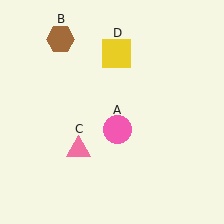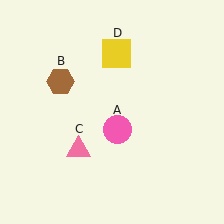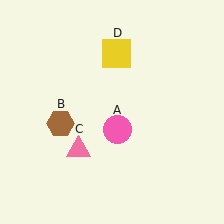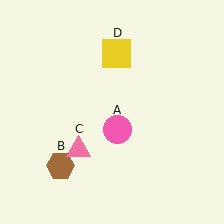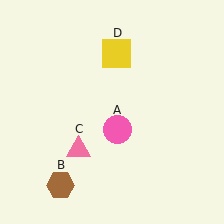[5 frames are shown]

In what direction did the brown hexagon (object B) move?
The brown hexagon (object B) moved down.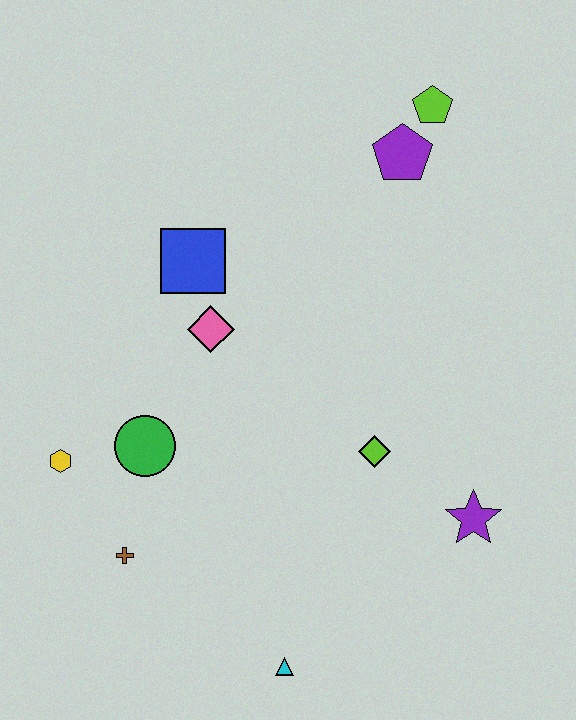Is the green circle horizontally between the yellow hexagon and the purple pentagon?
Yes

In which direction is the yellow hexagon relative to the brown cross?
The yellow hexagon is above the brown cross.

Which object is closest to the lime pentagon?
The purple pentagon is closest to the lime pentagon.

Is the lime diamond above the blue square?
No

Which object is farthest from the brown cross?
The lime pentagon is farthest from the brown cross.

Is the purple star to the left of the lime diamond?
No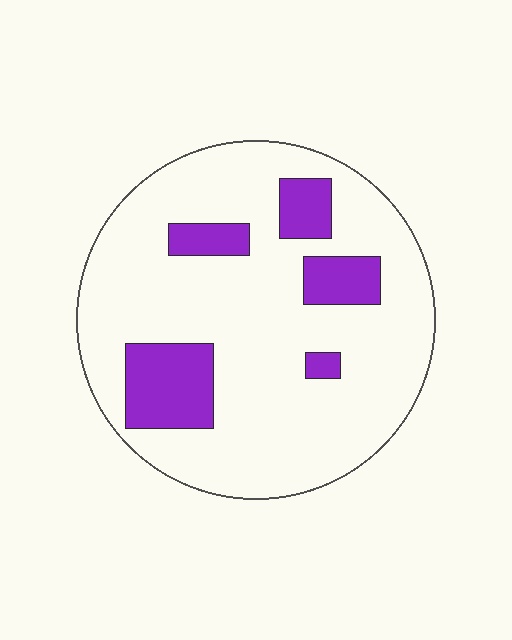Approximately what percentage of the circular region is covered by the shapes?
Approximately 20%.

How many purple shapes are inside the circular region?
5.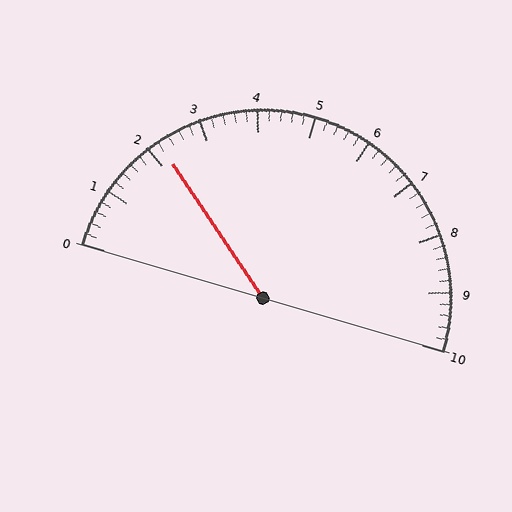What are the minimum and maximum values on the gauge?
The gauge ranges from 0 to 10.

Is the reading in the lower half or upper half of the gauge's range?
The reading is in the lower half of the range (0 to 10).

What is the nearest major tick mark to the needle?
The nearest major tick mark is 2.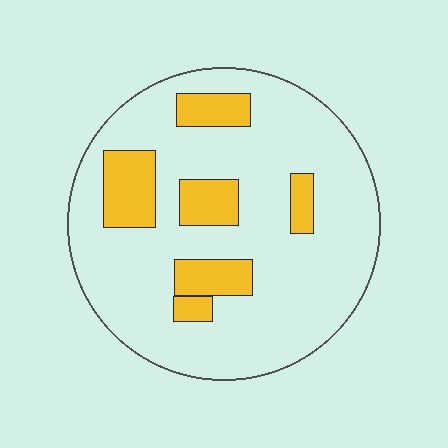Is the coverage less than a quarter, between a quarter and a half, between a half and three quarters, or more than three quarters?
Less than a quarter.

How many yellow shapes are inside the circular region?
6.